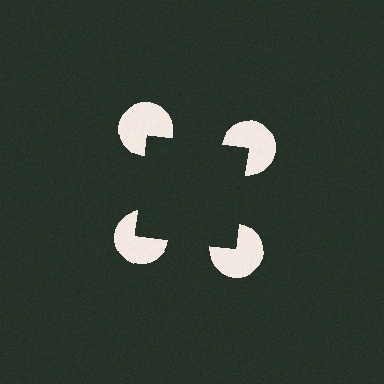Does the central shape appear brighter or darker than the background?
It typically appears slightly darker than the background, even though no actual brightness change is drawn.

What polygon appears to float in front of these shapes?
An illusory square — its edges are inferred from the aligned wedge cuts in the pac-man discs, not physically drawn.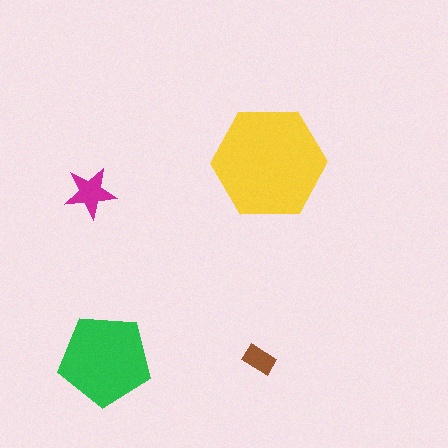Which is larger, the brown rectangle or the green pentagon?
The green pentagon.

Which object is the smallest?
The brown rectangle.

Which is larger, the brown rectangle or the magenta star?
The magenta star.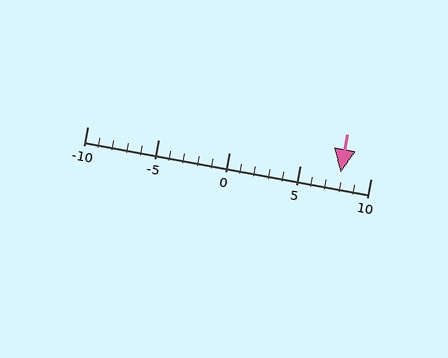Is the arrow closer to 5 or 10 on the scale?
The arrow is closer to 10.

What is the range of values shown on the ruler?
The ruler shows values from -10 to 10.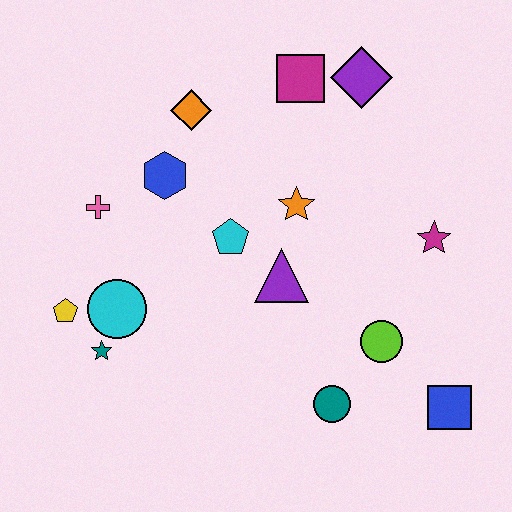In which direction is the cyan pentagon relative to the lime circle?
The cyan pentagon is to the left of the lime circle.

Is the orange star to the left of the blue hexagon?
No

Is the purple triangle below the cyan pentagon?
Yes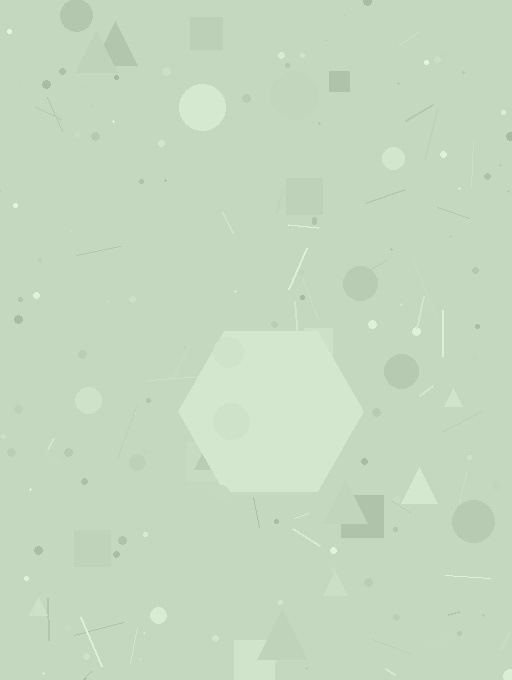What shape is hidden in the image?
A hexagon is hidden in the image.